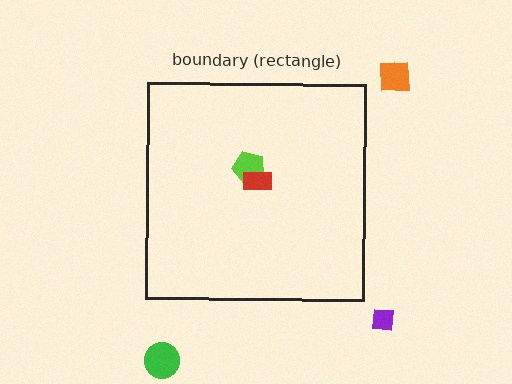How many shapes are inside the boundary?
2 inside, 3 outside.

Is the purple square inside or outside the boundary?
Outside.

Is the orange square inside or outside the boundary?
Outside.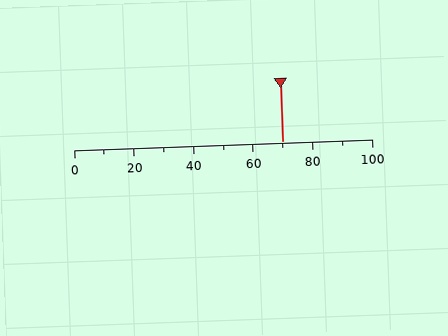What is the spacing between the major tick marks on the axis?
The major ticks are spaced 20 apart.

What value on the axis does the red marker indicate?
The marker indicates approximately 70.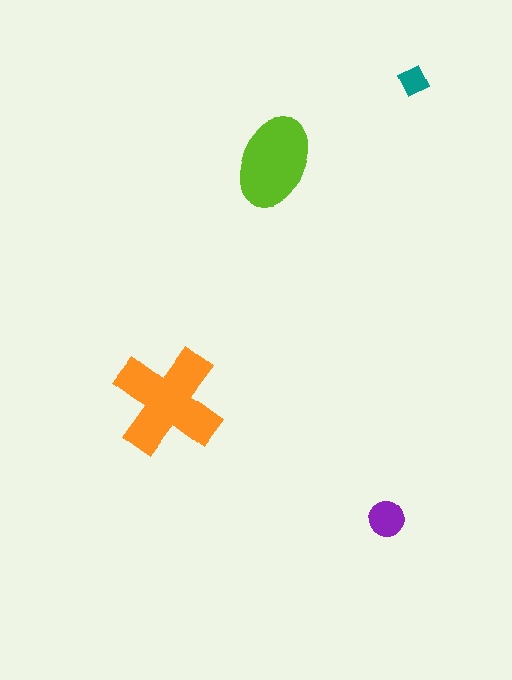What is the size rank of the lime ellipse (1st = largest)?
2nd.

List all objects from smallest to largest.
The teal diamond, the purple circle, the lime ellipse, the orange cross.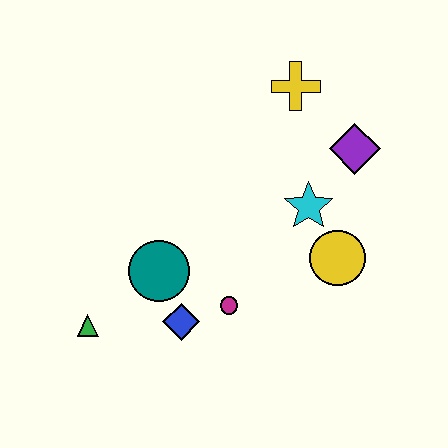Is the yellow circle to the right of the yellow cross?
Yes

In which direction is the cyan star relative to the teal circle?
The cyan star is to the right of the teal circle.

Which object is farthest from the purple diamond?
The green triangle is farthest from the purple diamond.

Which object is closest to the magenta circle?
The blue diamond is closest to the magenta circle.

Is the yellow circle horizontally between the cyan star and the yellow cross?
No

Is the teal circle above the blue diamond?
Yes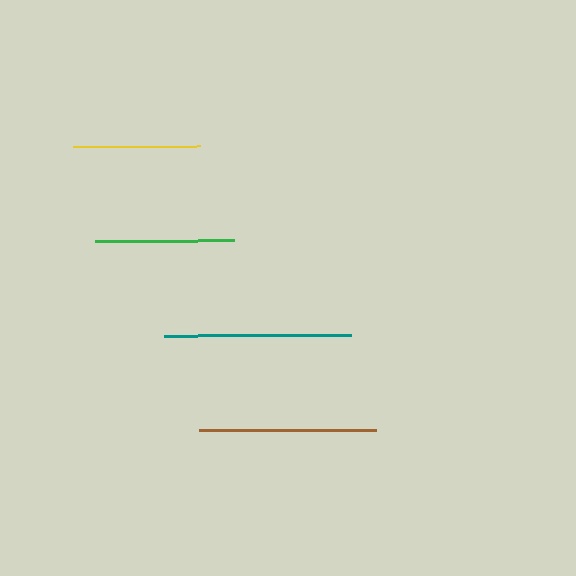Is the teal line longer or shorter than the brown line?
The teal line is longer than the brown line.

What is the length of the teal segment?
The teal segment is approximately 187 pixels long.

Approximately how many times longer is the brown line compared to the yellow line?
The brown line is approximately 1.4 times the length of the yellow line.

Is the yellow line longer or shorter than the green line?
The green line is longer than the yellow line.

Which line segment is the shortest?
The yellow line is the shortest at approximately 127 pixels.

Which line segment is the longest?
The teal line is the longest at approximately 187 pixels.